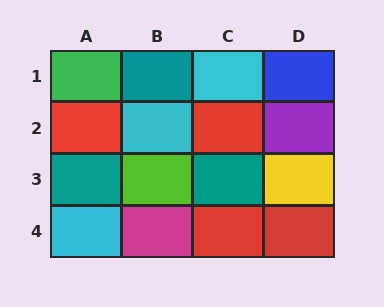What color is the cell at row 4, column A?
Cyan.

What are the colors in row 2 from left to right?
Red, cyan, red, purple.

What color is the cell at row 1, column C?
Cyan.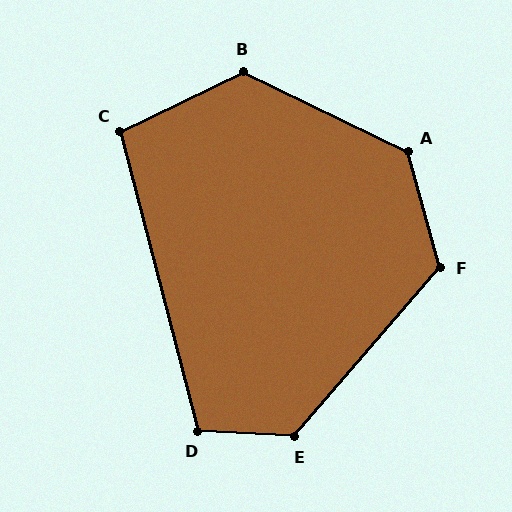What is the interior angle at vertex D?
Approximately 108 degrees (obtuse).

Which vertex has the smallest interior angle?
C, at approximately 101 degrees.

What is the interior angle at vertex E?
Approximately 128 degrees (obtuse).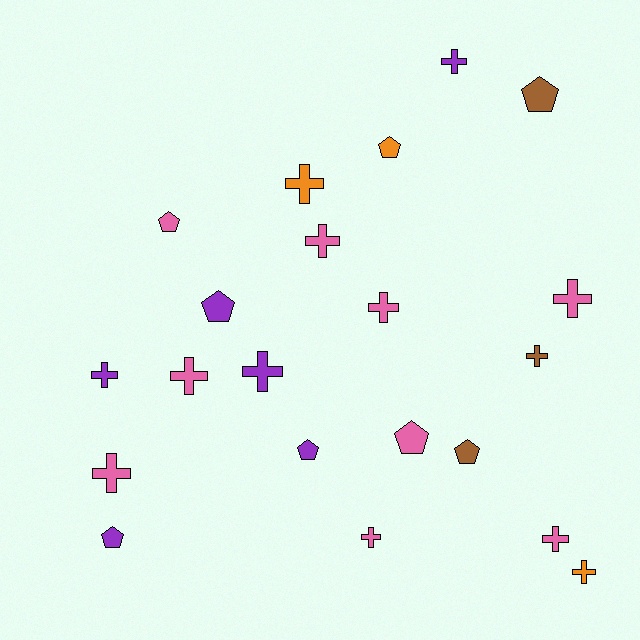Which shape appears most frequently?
Cross, with 13 objects.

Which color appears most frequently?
Pink, with 9 objects.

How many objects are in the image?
There are 21 objects.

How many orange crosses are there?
There are 2 orange crosses.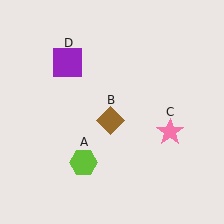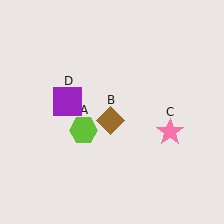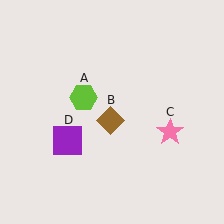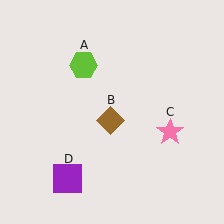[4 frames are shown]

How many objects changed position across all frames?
2 objects changed position: lime hexagon (object A), purple square (object D).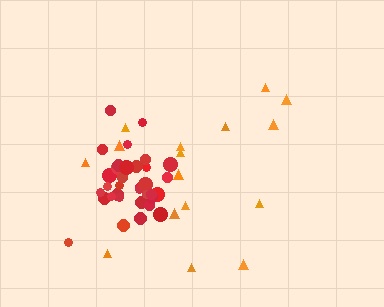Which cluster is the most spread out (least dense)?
Orange.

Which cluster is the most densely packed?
Red.